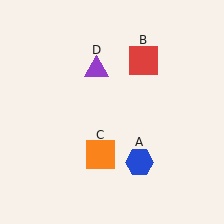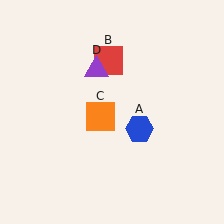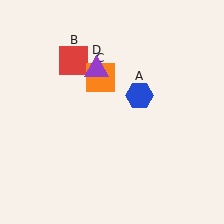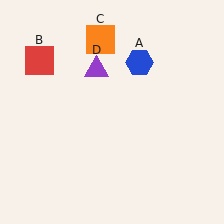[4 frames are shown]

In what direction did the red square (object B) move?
The red square (object B) moved left.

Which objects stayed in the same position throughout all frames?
Purple triangle (object D) remained stationary.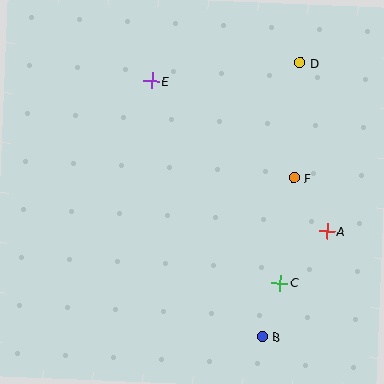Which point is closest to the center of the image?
Point F at (294, 178) is closest to the center.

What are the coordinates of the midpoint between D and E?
The midpoint between D and E is at (226, 72).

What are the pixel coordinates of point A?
Point A is at (327, 231).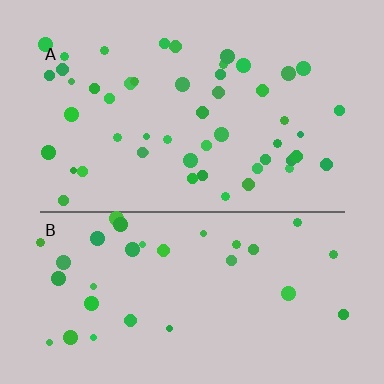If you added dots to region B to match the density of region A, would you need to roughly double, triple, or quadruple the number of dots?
Approximately double.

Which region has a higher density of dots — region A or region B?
A (the top).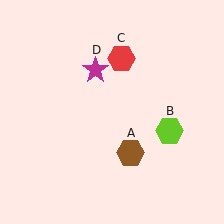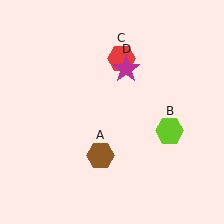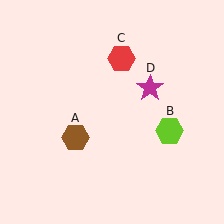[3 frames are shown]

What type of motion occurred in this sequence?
The brown hexagon (object A), magenta star (object D) rotated clockwise around the center of the scene.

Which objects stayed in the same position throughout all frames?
Lime hexagon (object B) and red hexagon (object C) remained stationary.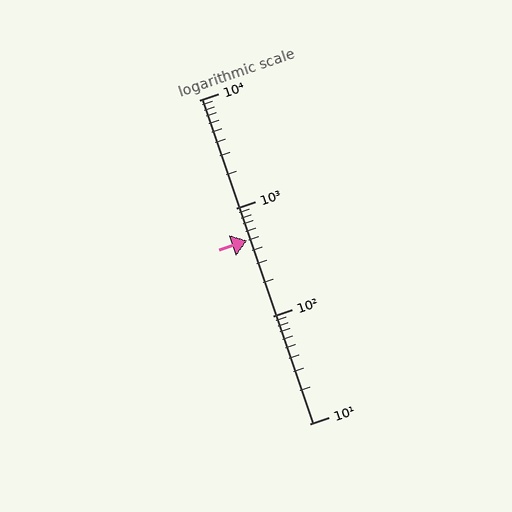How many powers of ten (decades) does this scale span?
The scale spans 3 decades, from 10 to 10000.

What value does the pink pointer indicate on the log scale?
The pointer indicates approximately 500.